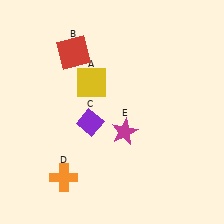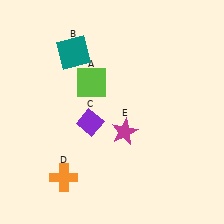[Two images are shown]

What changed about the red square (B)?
In Image 1, B is red. In Image 2, it changed to teal.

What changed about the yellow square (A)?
In Image 1, A is yellow. In Image 2, it changed to lime.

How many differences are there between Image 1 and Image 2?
There are 2 differences between the two images.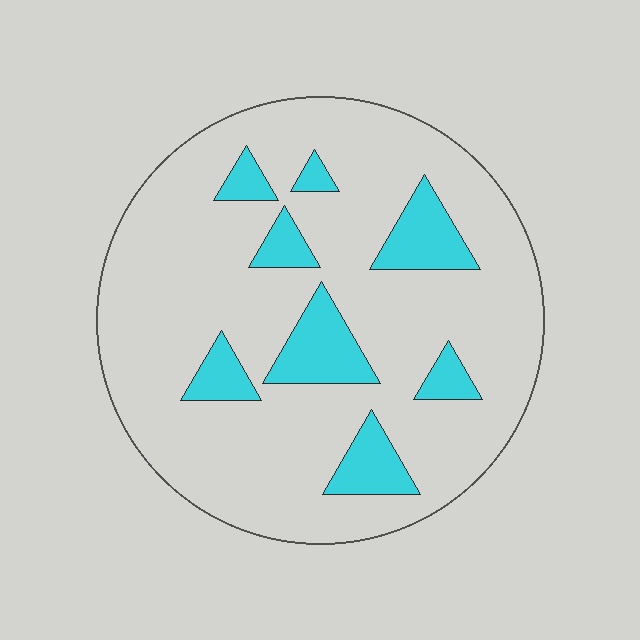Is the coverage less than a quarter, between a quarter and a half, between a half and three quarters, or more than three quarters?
Less than a quarter.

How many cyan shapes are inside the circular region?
8.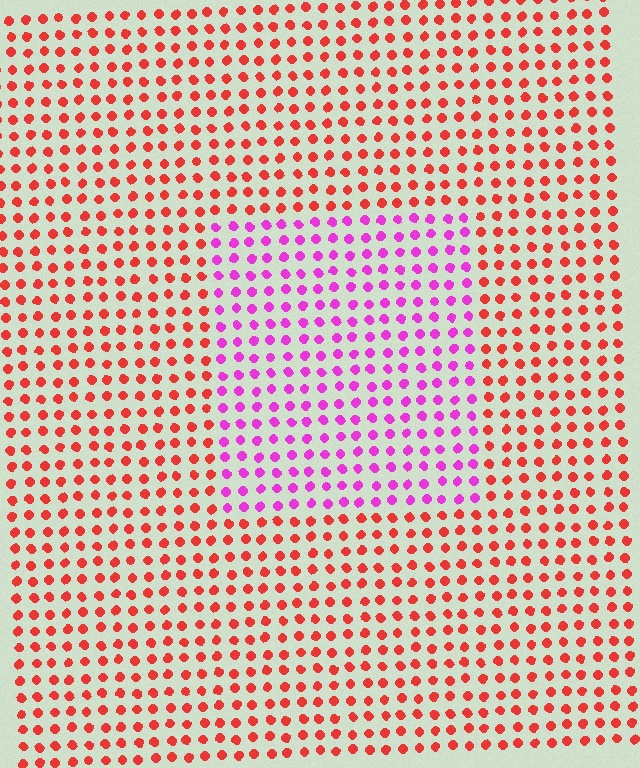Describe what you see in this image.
The image is filled with small red elements in a uniform arrangement. A rectangle-shaped region is visible where the elements are tinted to a slightly different hue, forming a subtle color boundary.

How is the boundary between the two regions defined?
The boundary is defined purely by a slight shift in hue (about 56 degrees). Spacing, size, and orientation are identical on both sides.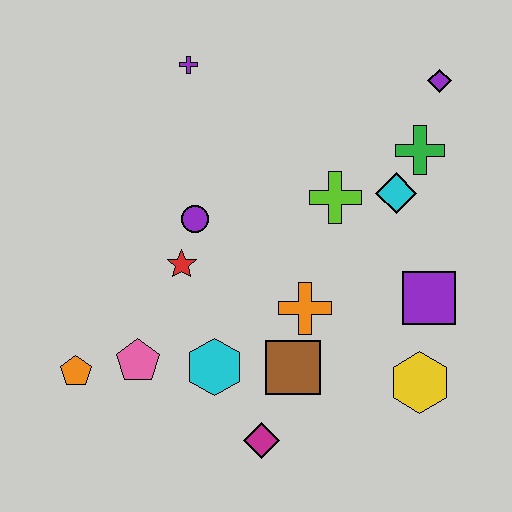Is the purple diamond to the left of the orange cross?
No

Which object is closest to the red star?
The purple circle is closest to the red star.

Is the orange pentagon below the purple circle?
Yes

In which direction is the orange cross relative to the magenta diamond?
The orange cross is above the magenta diamond.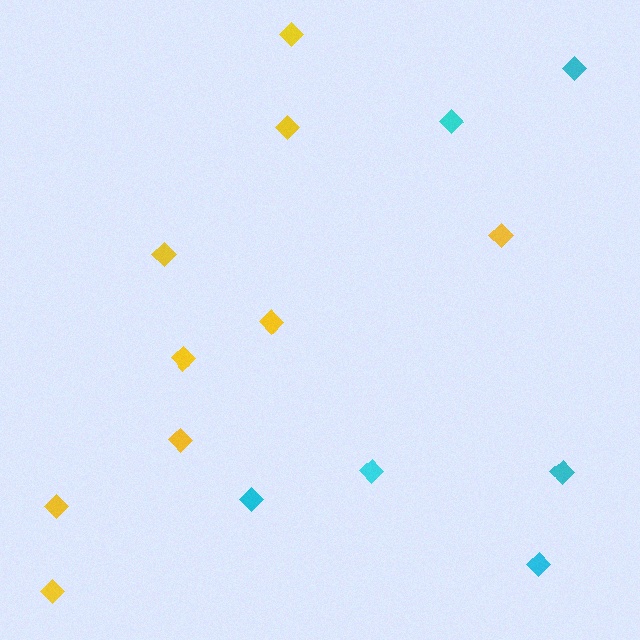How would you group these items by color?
There are 2 groups: one group of cyan diamonds (6) and one group of yellow diamonds (9).